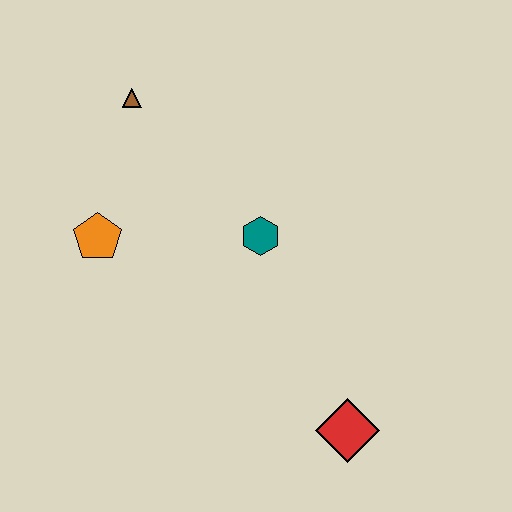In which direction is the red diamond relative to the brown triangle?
The red diamond is below the brown triangle.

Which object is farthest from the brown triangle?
The red diamond is farthest from the brown triangle.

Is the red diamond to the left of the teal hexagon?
No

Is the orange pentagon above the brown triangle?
No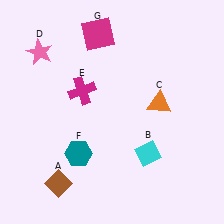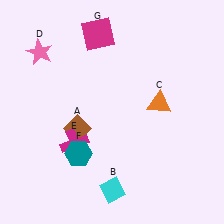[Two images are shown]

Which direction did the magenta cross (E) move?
The magenta cross (E) moved down.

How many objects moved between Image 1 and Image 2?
3 objects moved between the two images.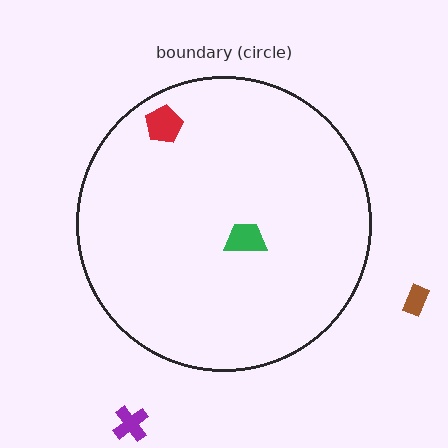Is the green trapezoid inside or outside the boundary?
Inside.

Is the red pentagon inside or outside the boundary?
Inside.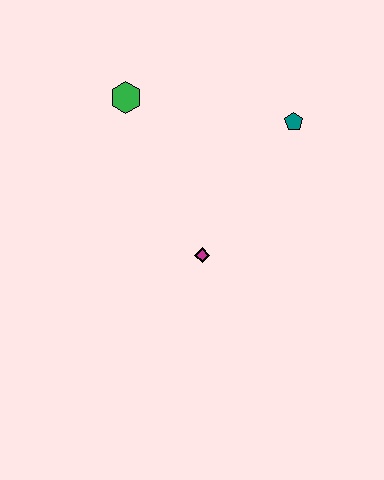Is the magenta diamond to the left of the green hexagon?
No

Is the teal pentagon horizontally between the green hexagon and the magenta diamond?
No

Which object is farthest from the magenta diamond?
The green hexagon is farthest from the magenta diamond.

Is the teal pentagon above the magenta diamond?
Yes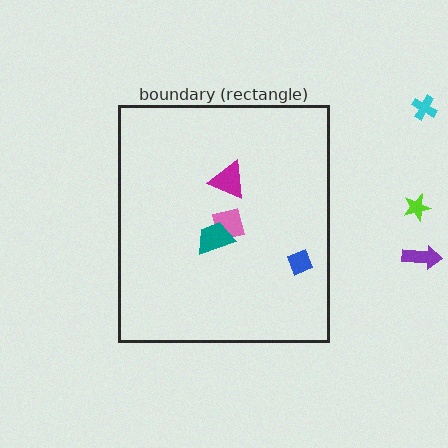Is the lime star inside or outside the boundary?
Outside.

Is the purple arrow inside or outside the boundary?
Outside.